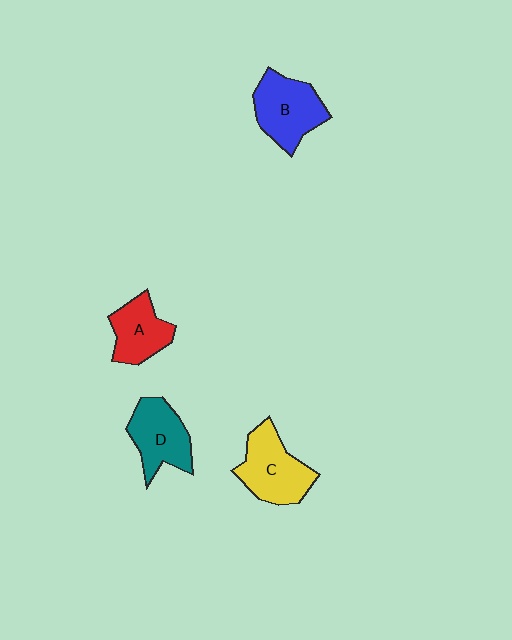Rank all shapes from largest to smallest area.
From largest to smallest: C (yellow), B (blue), D (teal), A (red).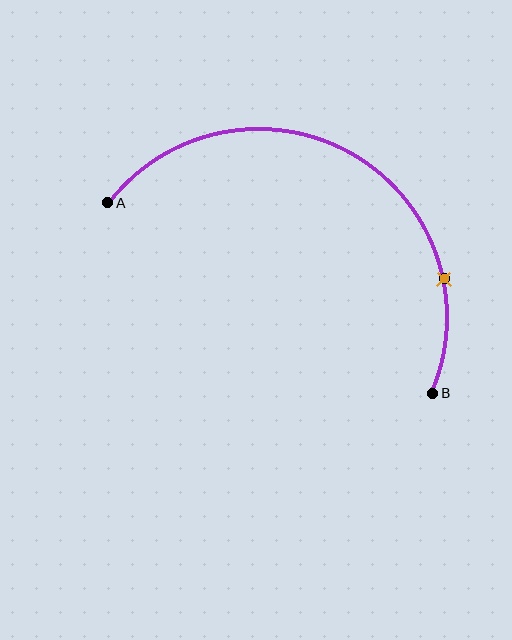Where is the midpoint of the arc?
The arc midpoint is the point on the curve farthest from the straight line joining A and B. It sits above that line.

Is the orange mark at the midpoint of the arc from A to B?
No. The orange mark lies on the arc but is closer to endpoint B. The arc midpoint would be at the point on the curve equidistant along the arc from both A and B.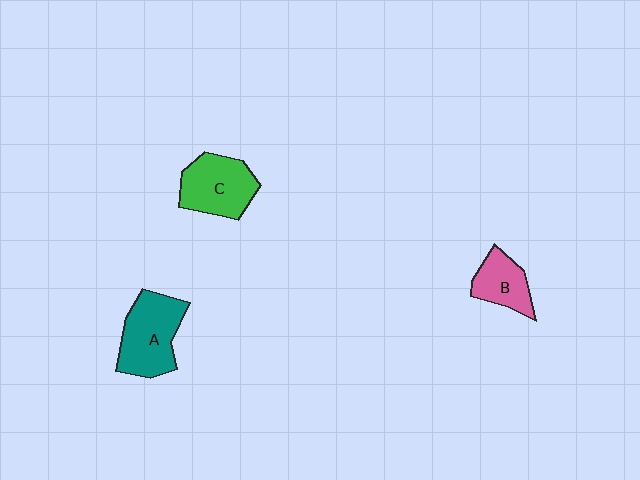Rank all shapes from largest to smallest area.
From largest to smallest: A (teal), C (green), B (pink).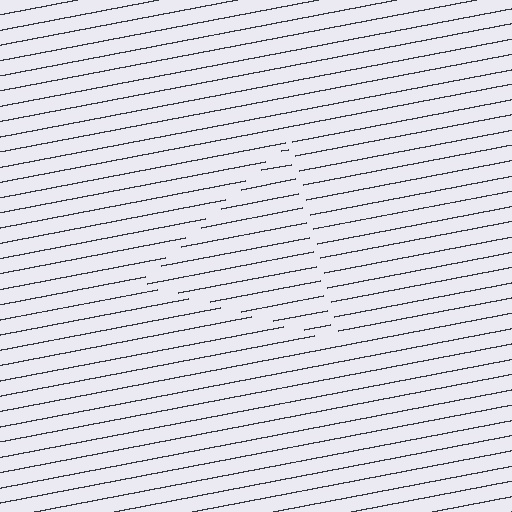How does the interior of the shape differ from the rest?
The interior of the shape contains the same grating, shifted by half a period — the contour is defined by the phase discontinuity where line-ends from the inner and outer gratings abut.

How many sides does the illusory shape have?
3 sides — the line-ends trace a triangle.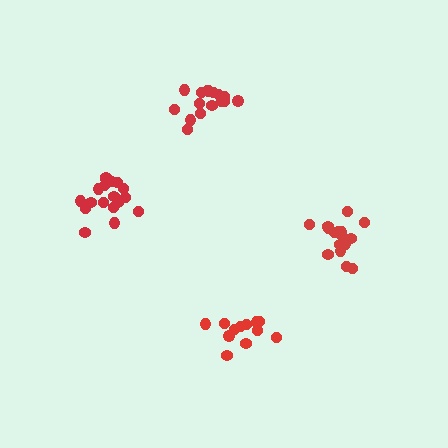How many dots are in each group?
Group 1: 18 dots, Group 2: 17 dots, Group 3: 18 dots, Group 4: 12 dots (65 total).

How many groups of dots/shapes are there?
There are 4 groups.